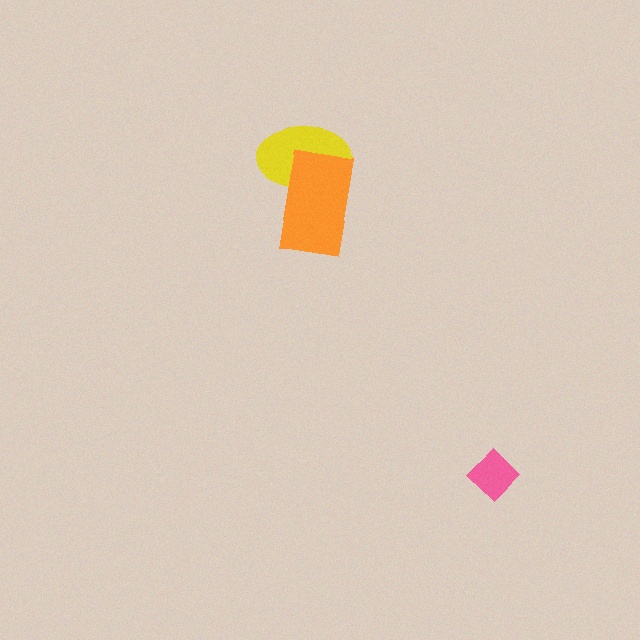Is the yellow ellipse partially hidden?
Yes, it is partially covered by another shape.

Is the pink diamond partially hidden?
No, no other shape covers it.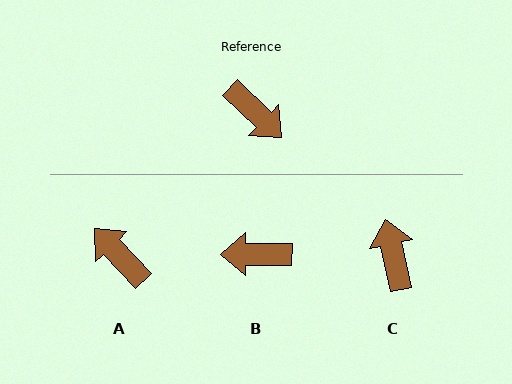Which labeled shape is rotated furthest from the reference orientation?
A, about 177 degrees away.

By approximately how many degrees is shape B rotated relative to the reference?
Approximately 137 degrees clockwise.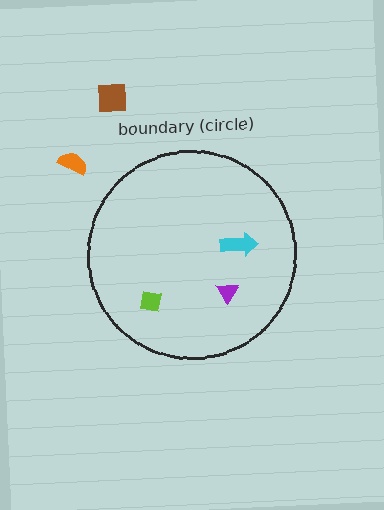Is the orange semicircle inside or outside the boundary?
Outside.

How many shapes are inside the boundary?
3 inside, 2 outside.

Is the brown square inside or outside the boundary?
Outside.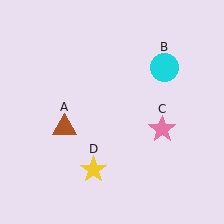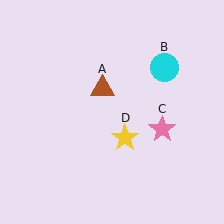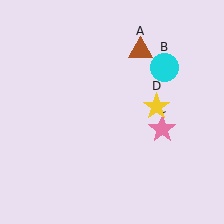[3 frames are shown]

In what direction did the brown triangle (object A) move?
The brown triangle (object A) moved up and to the right.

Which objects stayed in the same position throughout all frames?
Cyan circle (object B) and pink star (object C) remained stationary.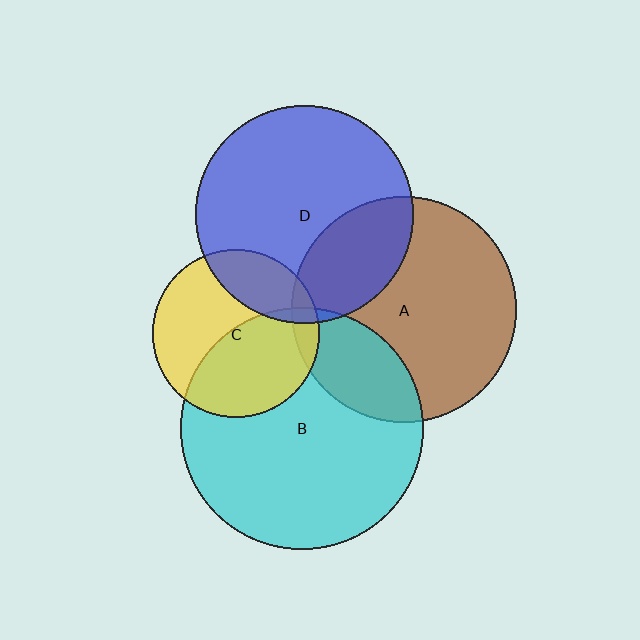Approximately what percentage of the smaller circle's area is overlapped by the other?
Approximately 5%.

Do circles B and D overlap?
Yes.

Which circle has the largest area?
Circle B (cyan).